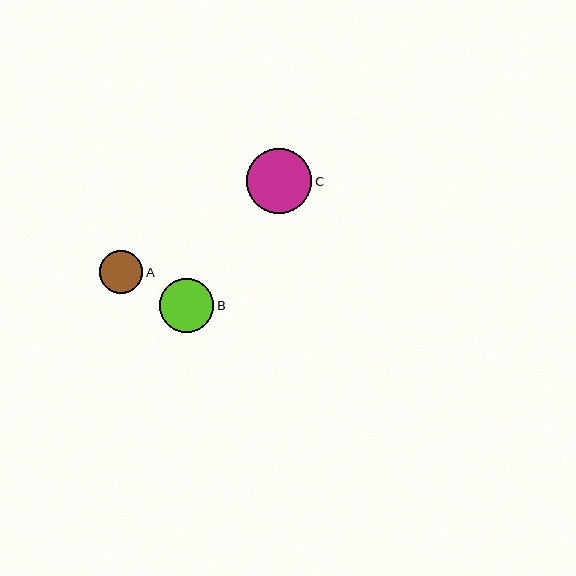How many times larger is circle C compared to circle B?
Circle C is approximately 1.2 times the size of circle B.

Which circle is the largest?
Circle C is the largest with a size of approximately 65 pixels.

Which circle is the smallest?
Circle A is the smallest with a size of approximately 43 pixels.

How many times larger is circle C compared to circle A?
Circle C is approximately 1.5 times the size of circle A.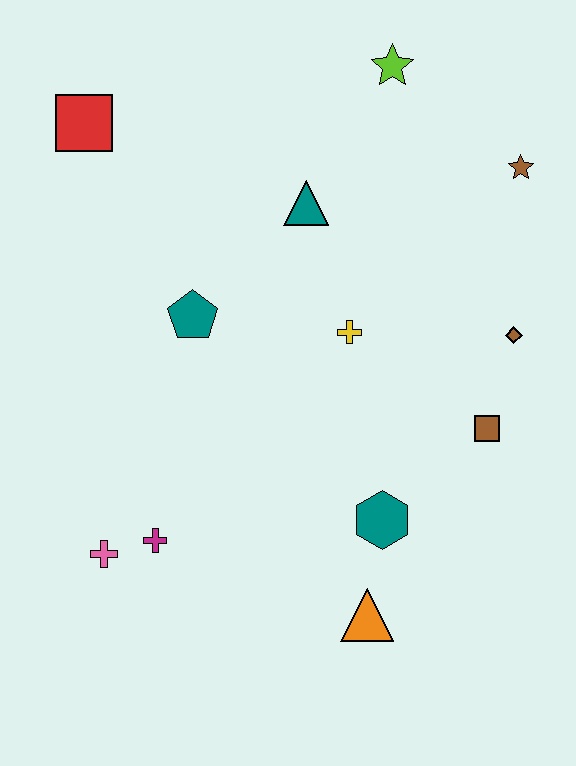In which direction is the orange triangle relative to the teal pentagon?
The orange triangle is below the teal pentagon.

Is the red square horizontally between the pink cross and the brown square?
No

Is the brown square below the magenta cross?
No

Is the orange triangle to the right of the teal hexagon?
No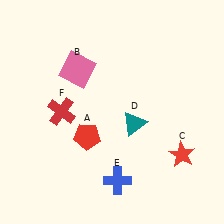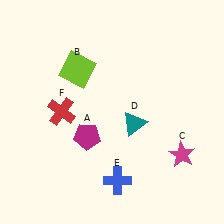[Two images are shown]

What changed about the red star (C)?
In Image 1, C is red. In Image 2, it changed to magenta.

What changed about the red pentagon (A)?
In Image 1, A is red. In Image 2, it changed to magenta.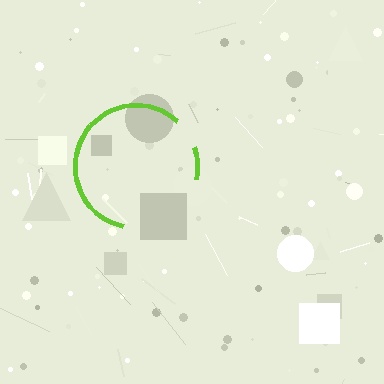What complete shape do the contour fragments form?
The contour fragments form a circle.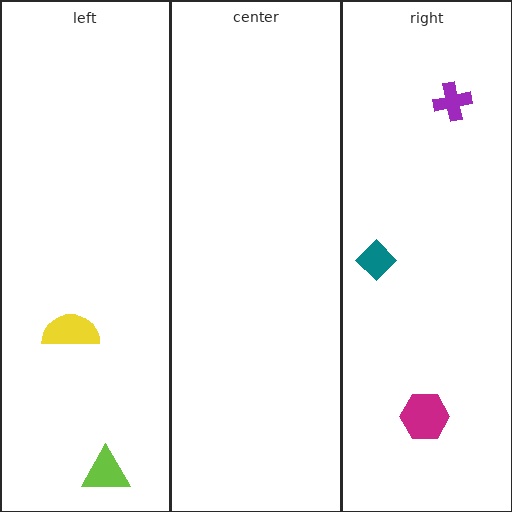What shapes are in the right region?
The magenta hexagon, the teal diamond, the purple cross.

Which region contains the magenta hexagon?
The right region.